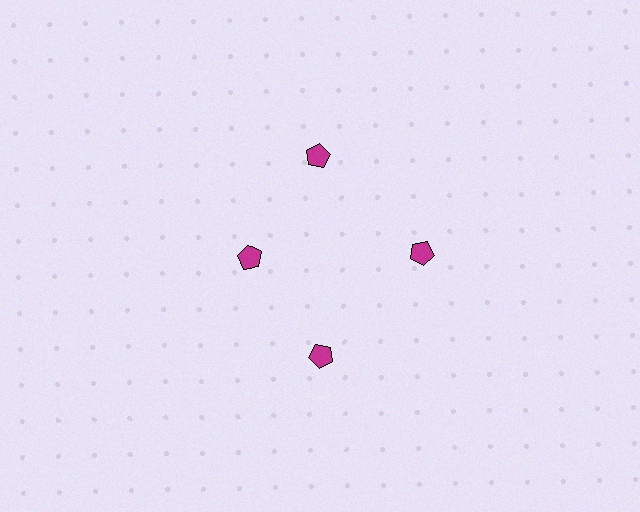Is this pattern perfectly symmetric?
No. The 4 magenta pentagons are arranged in a ring, but one element near the 9 o'clock position is pulled inward toward the center, breaking the 4-fold rotational symmetry.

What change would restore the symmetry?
The symmetry would be restored by moving it outward, back onto the ring so that all 4 pentagons sit at equal angles and equal distance from the center.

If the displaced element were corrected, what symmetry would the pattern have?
It would have 4-fold rotational symmetry — the pattern would map onto itself every 90 degrees.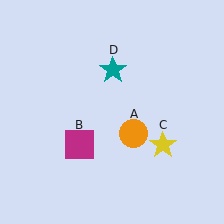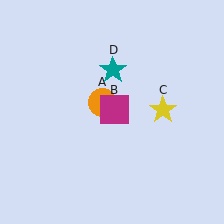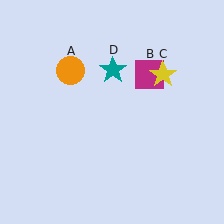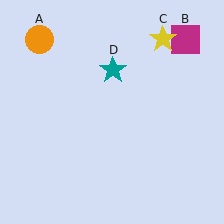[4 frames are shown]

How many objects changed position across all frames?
3 objects changed position: orange circle (object A), magenta square (object B), yellow star (object C).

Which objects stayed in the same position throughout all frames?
Teal star (object D) remained stationary.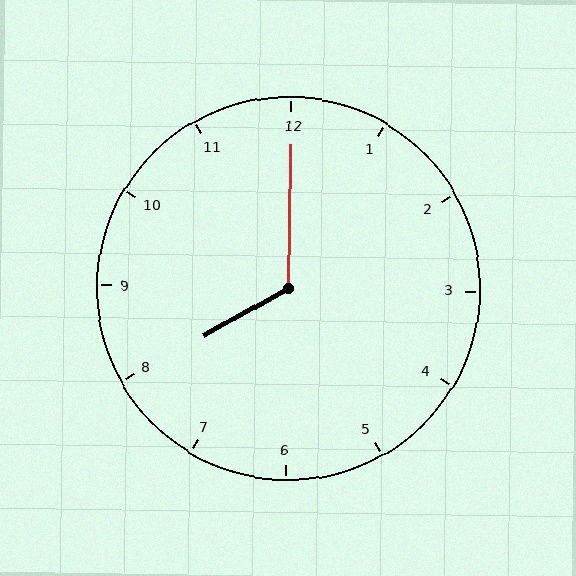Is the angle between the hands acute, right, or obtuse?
It is obtuse.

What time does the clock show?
8:00.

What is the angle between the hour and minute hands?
Approximately 120 degrees.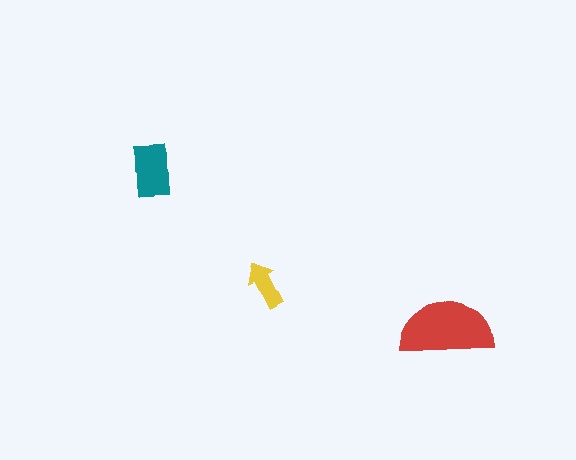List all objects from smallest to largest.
The yellow arrow, the teal rectangle, the red semicircle.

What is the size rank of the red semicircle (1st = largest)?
1st.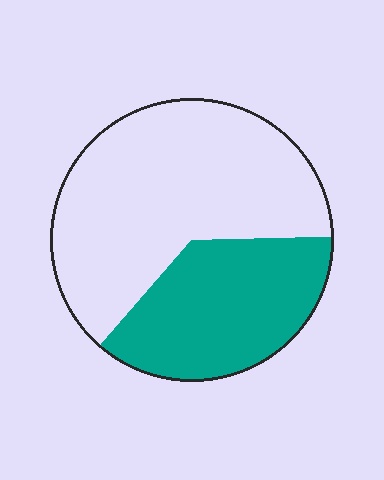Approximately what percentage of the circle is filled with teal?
Approximately 35%.